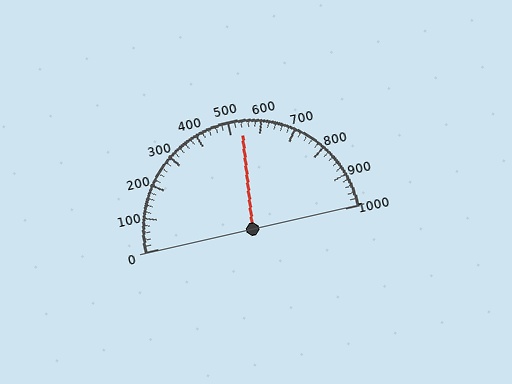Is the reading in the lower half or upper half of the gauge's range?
The reading is in the upper half of the range (0 to 1000).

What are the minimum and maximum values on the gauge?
The gauge ranges from 0 to 1000.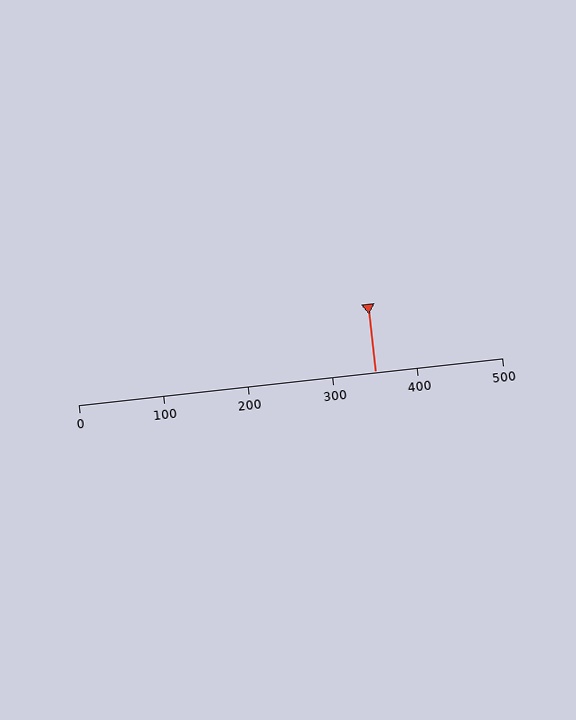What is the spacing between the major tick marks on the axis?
The major ticks are spaced 100 apart.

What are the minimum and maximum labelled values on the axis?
The axis runs from 0 to 500.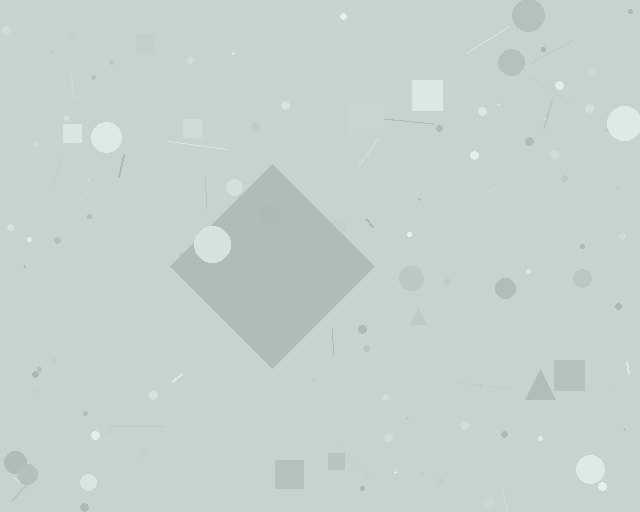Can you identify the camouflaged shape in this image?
The camouflaged shape is a diamond.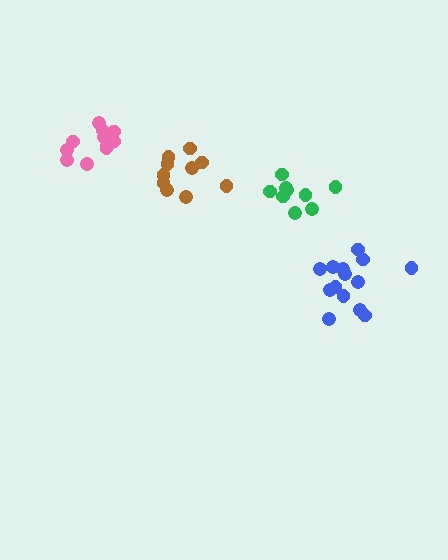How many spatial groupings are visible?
There are 4 spatial groupings.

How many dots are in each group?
Group 1: 9 dots, Group 2: 10 dots, Group 3: 14 dots, Group 4: 12 dots (45 total).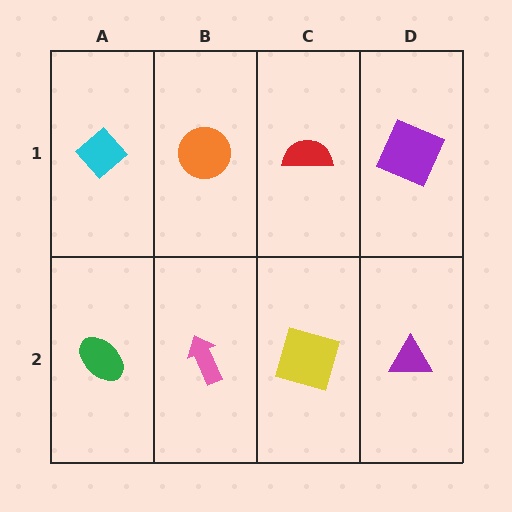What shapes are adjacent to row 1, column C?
A yellow square (row 2, column C), an orange circle (row 1, column B), a purple square (row 1, column D).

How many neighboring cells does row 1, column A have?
2.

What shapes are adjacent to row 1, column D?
A purple triangle (row 2, column D), a red semicircle (row 1, column C).